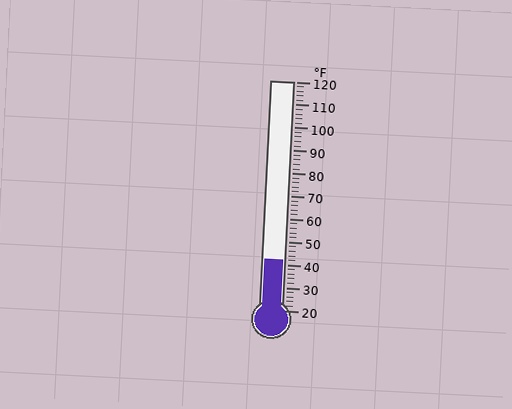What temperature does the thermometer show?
The thermometer shows approximately 42°F.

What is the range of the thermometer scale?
The thermometer scale ranges from 20°F to 120°F.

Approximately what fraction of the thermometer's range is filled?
The thermometer is filled to approximately 20% of its range.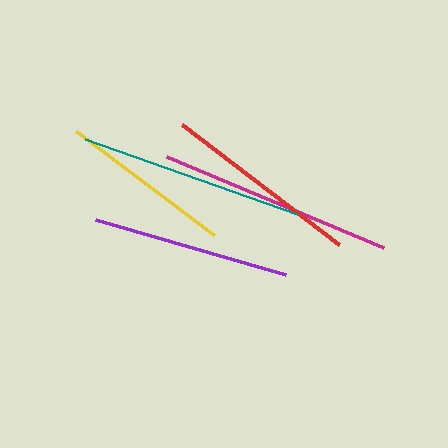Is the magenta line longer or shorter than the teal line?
The magenta line is longer than the teal line.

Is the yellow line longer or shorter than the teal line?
The teal line is longer than the yellow line.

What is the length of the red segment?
The red segment is approximately 197 pixels long.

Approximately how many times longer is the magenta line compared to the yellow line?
The magenta line is approximately 1.4 times the length of the yellow line.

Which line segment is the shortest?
The yellow line is the shortest at approximately 174 pixels.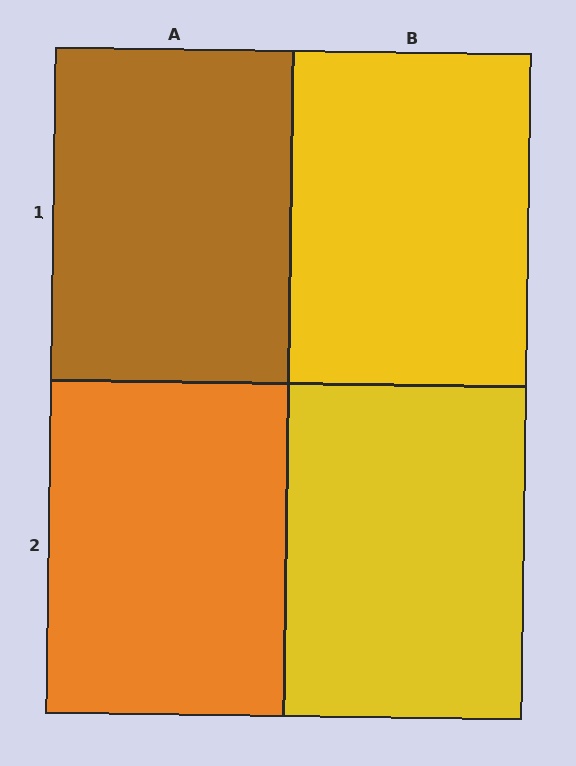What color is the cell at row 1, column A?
Brown.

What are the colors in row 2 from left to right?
Orange, yellow.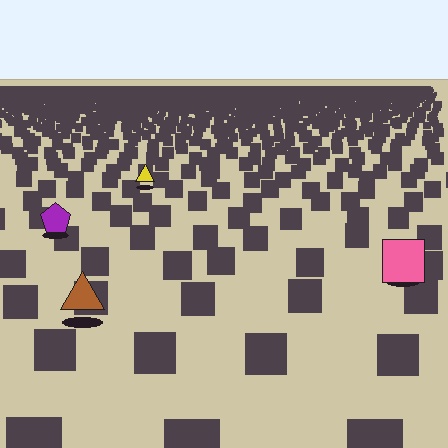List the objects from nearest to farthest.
From nearest to farthest: the brown triangle, the pink square, the purple pentagon, the yellow triangle.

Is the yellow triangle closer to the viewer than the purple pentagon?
No. The purple pentagon is closer — you can tell from the texture gradient: the ground texture is coarser near it.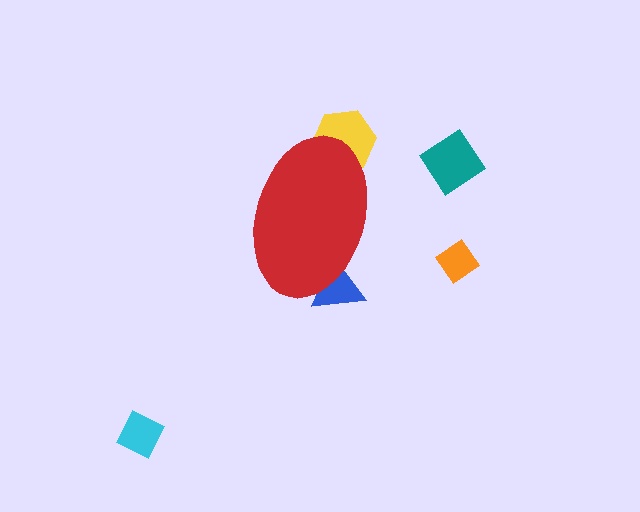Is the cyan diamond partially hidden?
No, the cyan diamond is fully visible.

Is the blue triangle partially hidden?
Yes, the blue triangle is partially hidden behind the red ellipse.